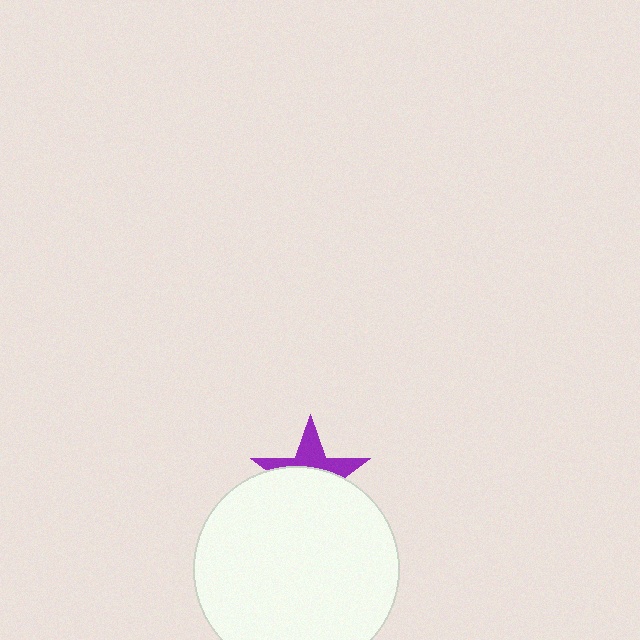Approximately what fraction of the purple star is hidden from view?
Roughly 59% of the purple star is hidden behind the white circle.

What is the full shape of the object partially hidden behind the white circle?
The partially hidden object is a purple star.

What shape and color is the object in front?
The object in front is a white circle.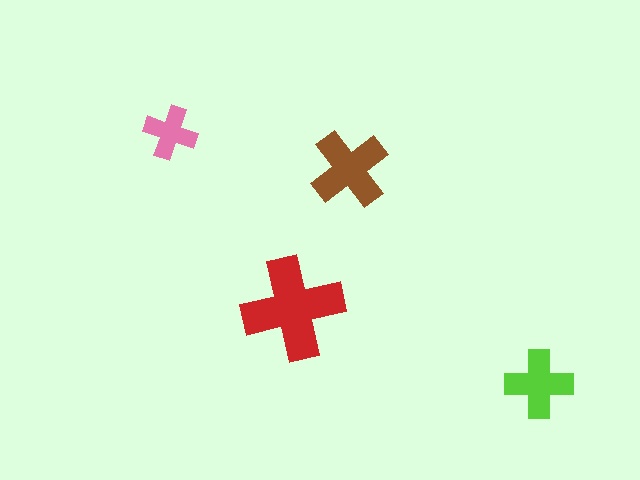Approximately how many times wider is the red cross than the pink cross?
About 2 times wider.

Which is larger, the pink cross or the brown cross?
The brown one.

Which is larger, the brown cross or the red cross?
The red one.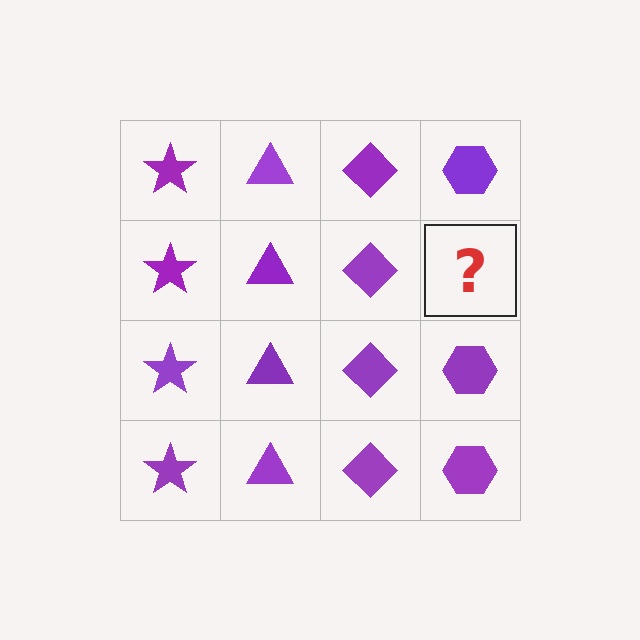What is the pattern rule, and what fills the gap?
The rule is that each column has a consistent shape. The gap should be filled with a purple hexagon.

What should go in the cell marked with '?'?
The missing cell should contain a purple hexagon.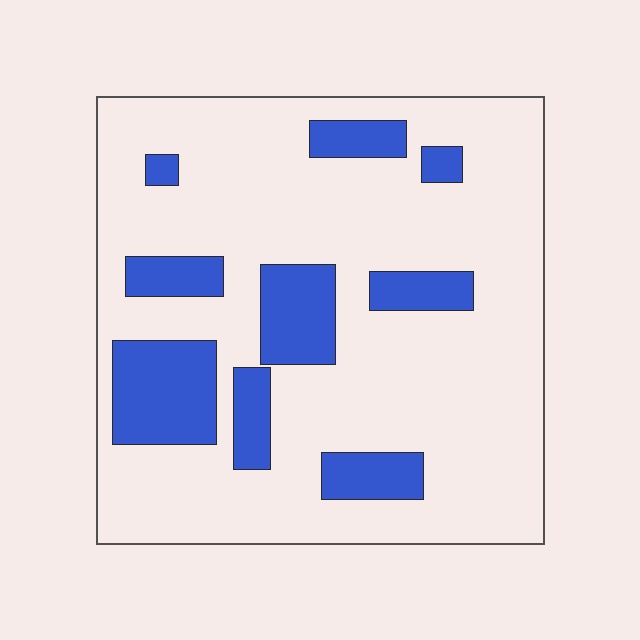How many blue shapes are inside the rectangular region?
9.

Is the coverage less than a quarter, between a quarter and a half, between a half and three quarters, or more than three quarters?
Less than a quarter.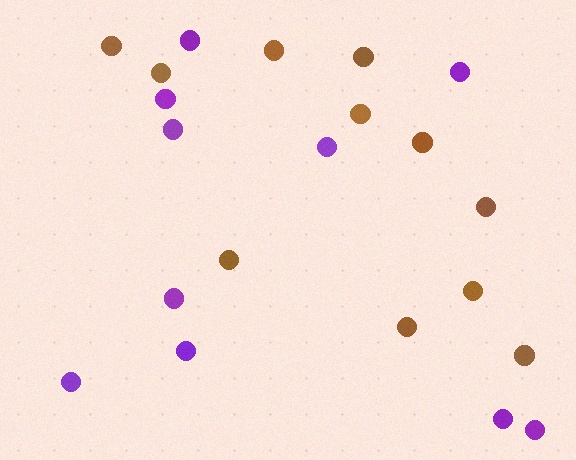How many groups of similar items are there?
There are 2 groups: one group of purple circles (10) and one group of brown circles (11).